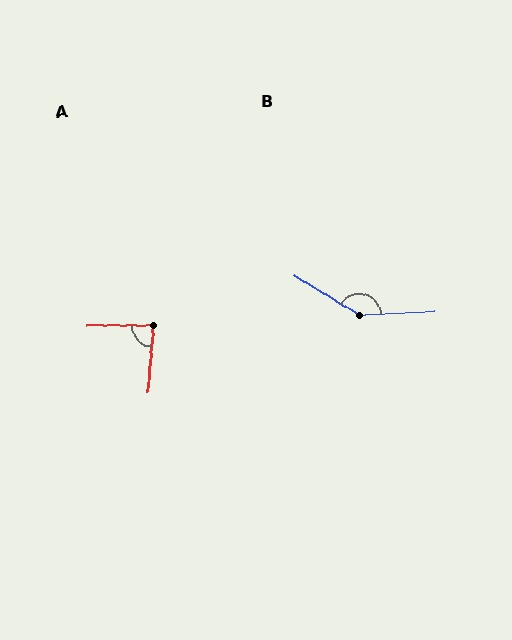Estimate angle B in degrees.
Approximately 145 degrees.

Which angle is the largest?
B, at approximately 145 degrees.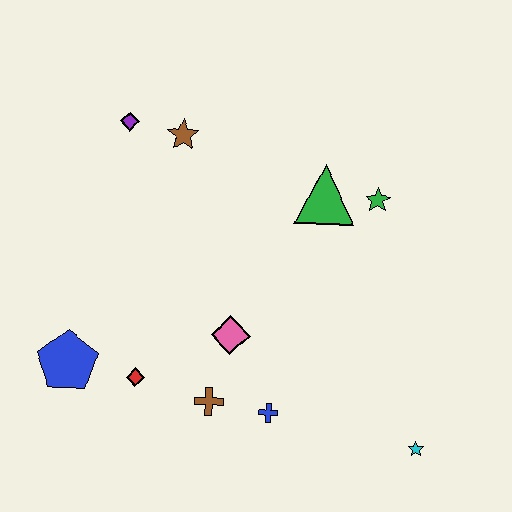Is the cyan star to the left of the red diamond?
No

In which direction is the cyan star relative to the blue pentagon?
The cyan star is to the right of the blue pentagon.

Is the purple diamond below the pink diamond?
No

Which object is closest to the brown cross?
The blue cross is closest to the brown cross.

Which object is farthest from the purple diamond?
The cyan star is farthest from the purple diamond.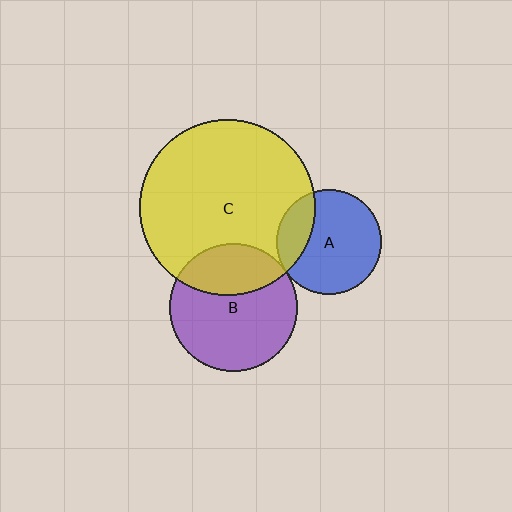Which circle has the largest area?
Circle C (yellow).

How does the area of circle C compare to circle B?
Approximately 1.9 times.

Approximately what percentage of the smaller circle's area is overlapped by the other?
Approximately 5%.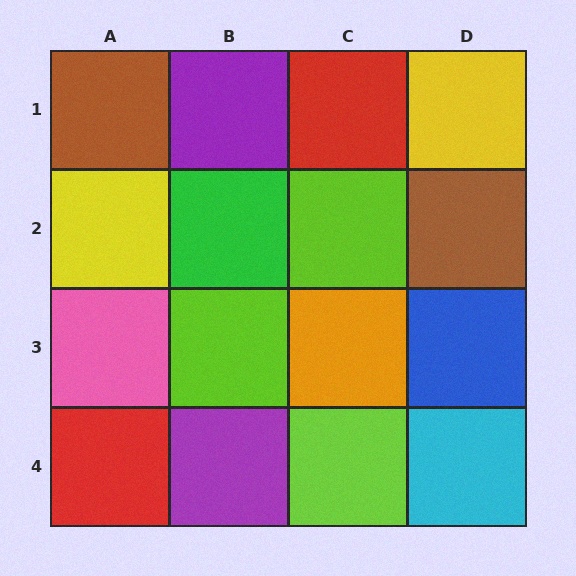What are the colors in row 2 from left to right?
Yellow, green, lime, brown.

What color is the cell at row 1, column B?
Purple.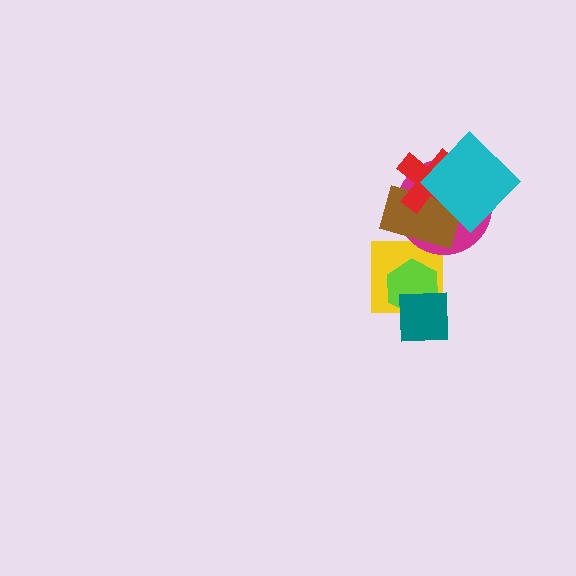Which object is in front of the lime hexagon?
The teal square is in front of the lime hexagon.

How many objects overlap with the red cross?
3 objects overlap with the red cross.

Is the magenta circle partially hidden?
Yes, it is partially covered by another shape.